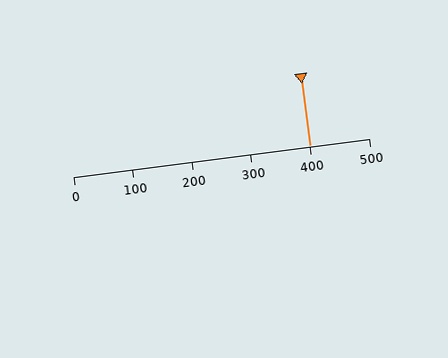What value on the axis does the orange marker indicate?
The marker indicates approximately 400.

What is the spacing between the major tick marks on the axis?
The major ticks are spaced 100 apart.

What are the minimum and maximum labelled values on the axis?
The axis runs from 0 to 500.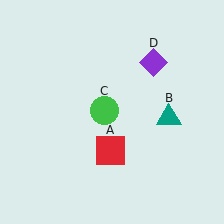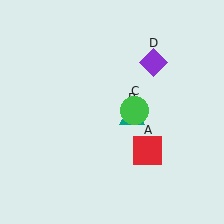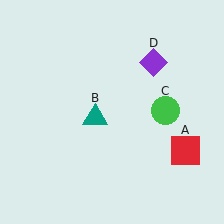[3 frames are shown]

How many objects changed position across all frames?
3 objects changed position: red square (object A), teal triangle (object B), green circle (object C).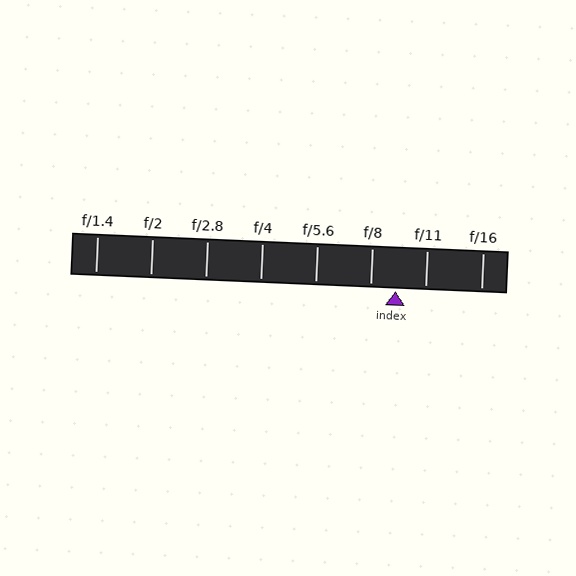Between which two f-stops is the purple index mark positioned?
The index mark is between f/8 and f/11.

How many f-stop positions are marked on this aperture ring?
There are 8 f-stop positions marked.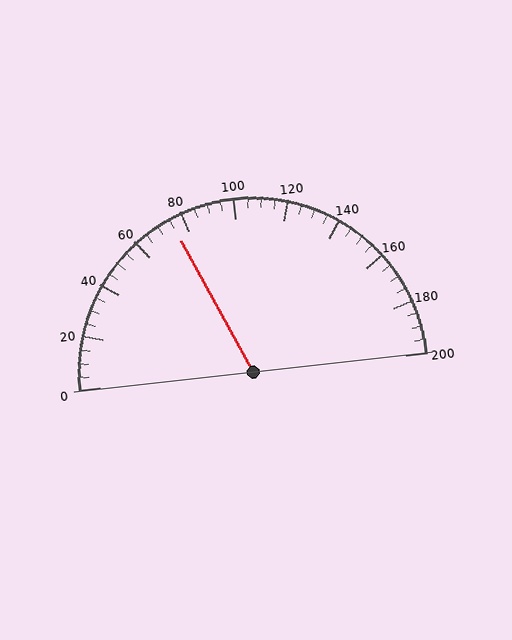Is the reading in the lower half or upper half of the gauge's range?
The reading is in the lower half of the range (0 to 200).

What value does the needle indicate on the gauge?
The needle indicates approximately 75.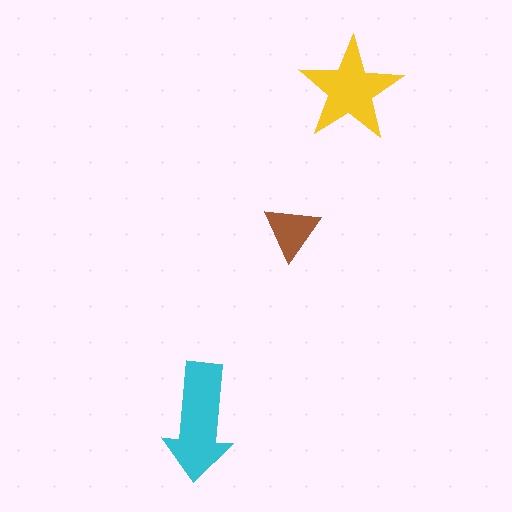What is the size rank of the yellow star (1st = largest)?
2nd.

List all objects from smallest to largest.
The brown triangle, the yellow star, the cyan arrow.